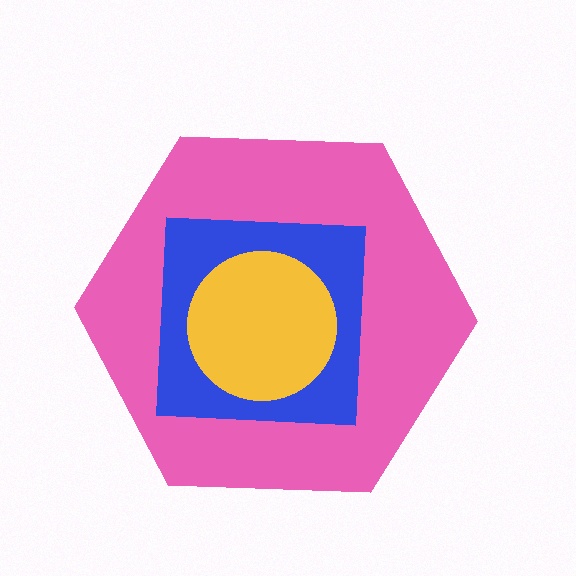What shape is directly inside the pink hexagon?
The blue square.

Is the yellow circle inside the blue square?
Yes.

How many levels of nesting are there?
3.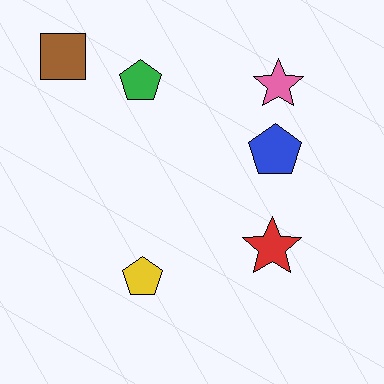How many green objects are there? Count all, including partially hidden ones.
There is 1 green object.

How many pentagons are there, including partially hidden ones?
There are 3 pentagons.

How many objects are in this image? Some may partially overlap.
There are 6 objects.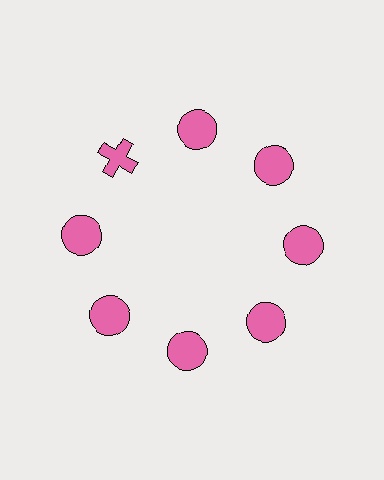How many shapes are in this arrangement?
There are 8 shapes arranged in a ring pattern.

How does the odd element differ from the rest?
It has a different shape: cross instead of circle.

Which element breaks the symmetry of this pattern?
The pink cross at roughly the 10 o'clock position breaks the symmetry. All other shapes are pink circles.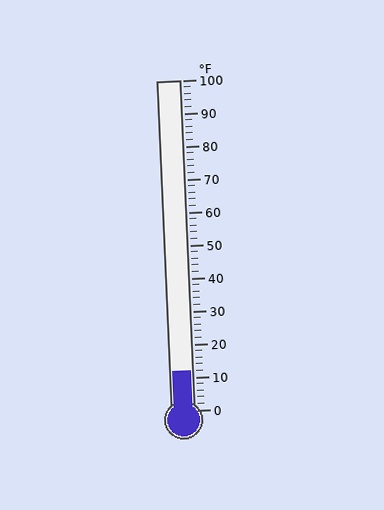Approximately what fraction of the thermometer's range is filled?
The thermometer is filled to approximately 10% of its range.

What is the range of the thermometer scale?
The thermometer scale ranges from 0°F to 100°F.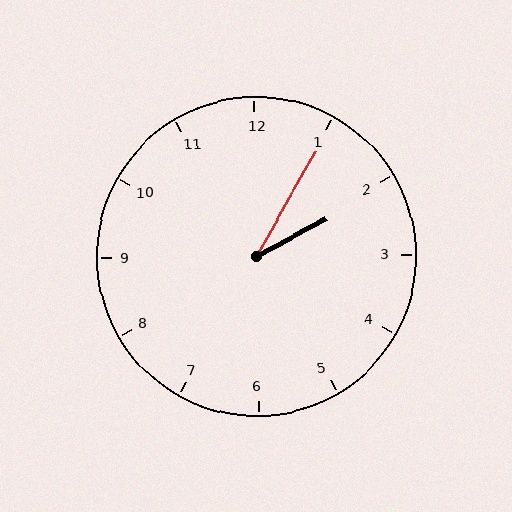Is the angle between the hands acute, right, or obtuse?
It is acute.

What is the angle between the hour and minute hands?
Approximately 32 degrees.